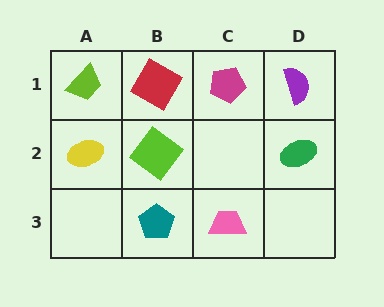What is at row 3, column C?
A pink trapezoid.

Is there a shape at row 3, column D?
No, that cell is empty.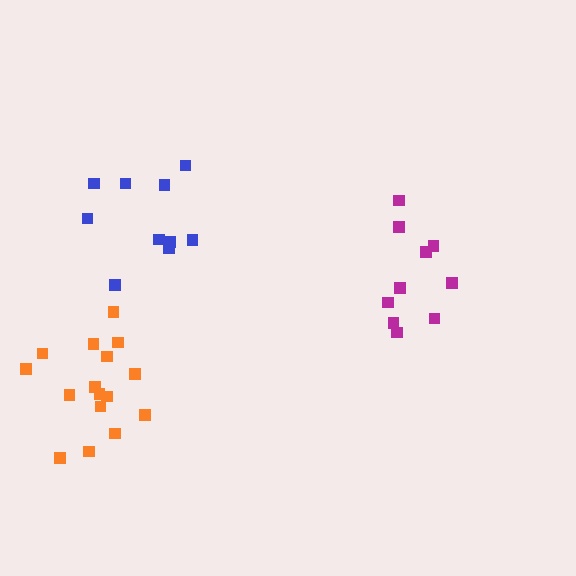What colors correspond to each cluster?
The clusters are colored: blue, magenta, orange.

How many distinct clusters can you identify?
There are 3 distinct clusters.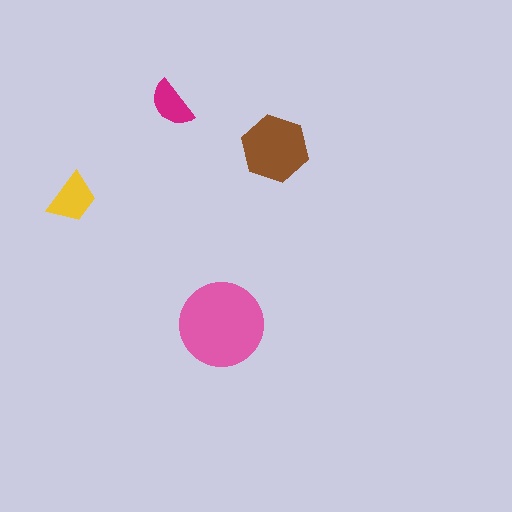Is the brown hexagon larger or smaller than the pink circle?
Smaller.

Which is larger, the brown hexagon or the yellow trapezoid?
The brown hexagon.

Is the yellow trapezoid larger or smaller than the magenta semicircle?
Larger.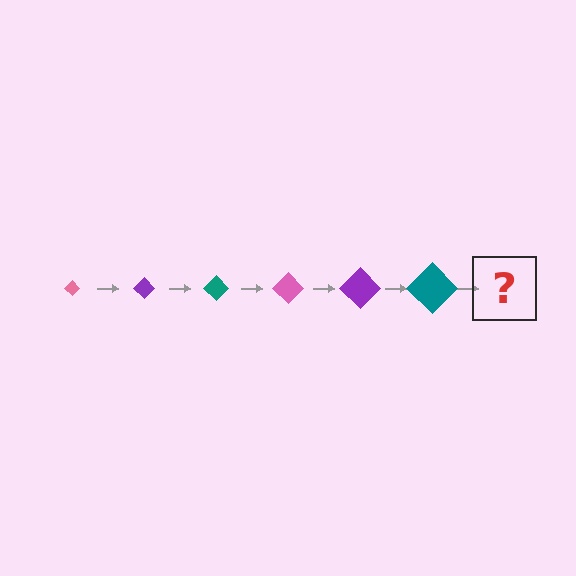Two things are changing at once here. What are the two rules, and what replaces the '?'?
The two rules are that the diamond grows larger each step and the color cycles through pink, purple, and teal. The '?' should be a pink diamond, larger than the previous one.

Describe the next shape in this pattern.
It should be a pink diamond, larger than the previous one.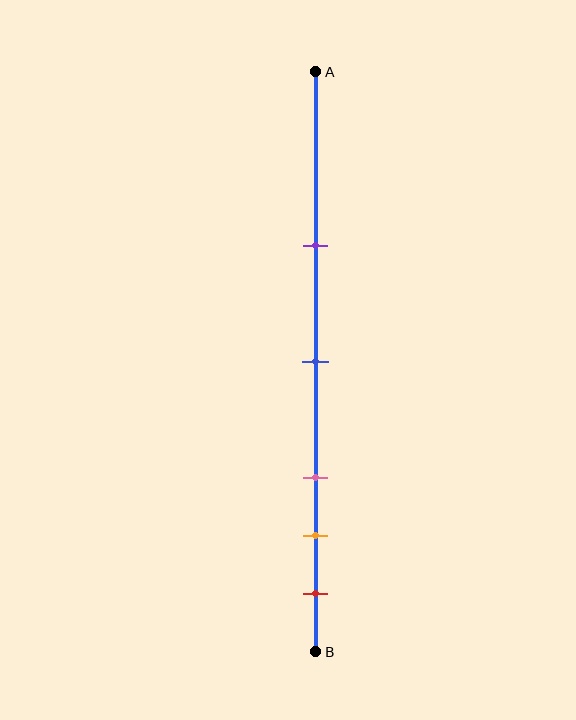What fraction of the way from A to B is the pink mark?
The pink mark is approximately 70% (0.7) of the way from A to B.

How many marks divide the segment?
There are 5 marks dividing the segment.